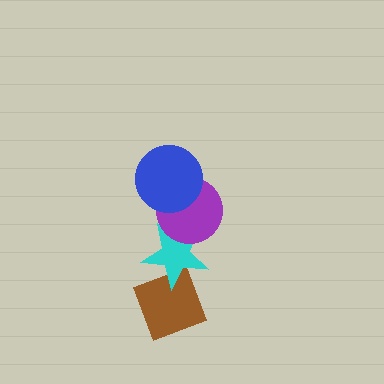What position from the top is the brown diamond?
The brown diamond is 4th from the top.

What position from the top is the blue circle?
The blue circle is 1st from the top.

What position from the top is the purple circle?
The purple circle is 2nd from the top.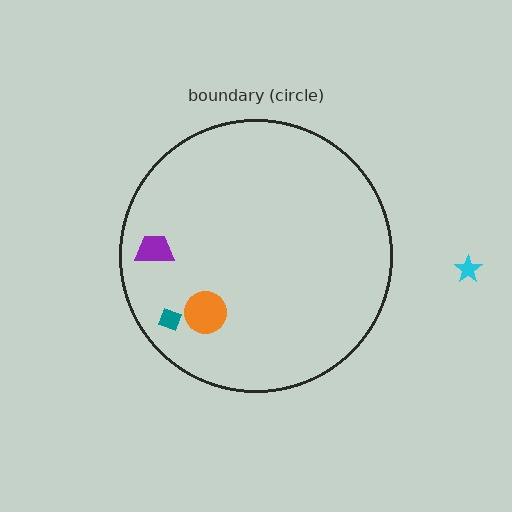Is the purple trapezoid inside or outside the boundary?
Inside.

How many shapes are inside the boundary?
3 inside, 1 outside.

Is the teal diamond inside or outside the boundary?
Inside.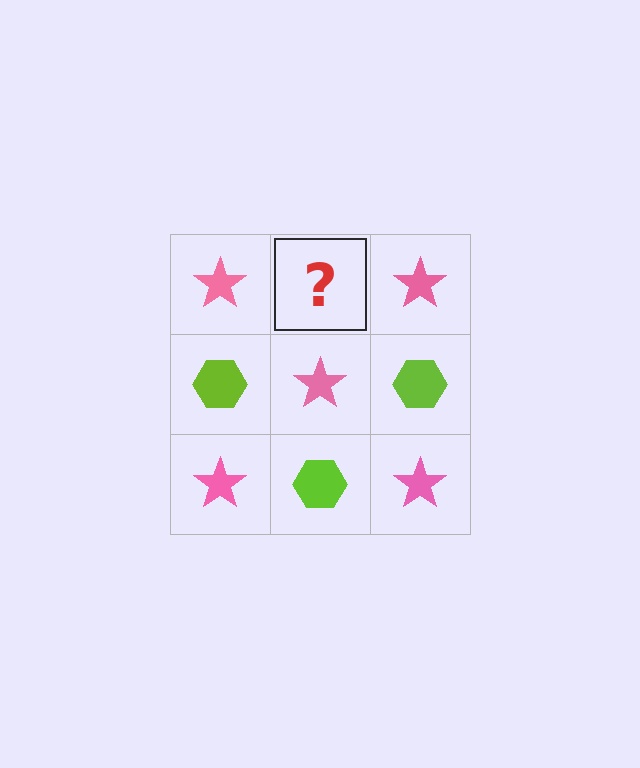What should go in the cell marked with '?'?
The missing cell should contain a lime hexagon.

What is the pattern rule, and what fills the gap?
The rule is that it alternates pink star and lime hexagon in a checkerboard pattern. The gap should be filled with a lime hexagon.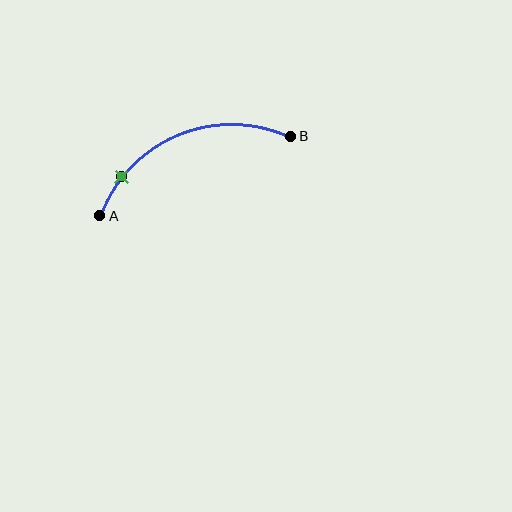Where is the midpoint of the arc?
The arc midpoint is the point on the curve farthest from the straight line joining A and B. It sits above that line.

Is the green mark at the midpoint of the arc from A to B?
No. The green mark lies on the arc but is closer to endpoint A. The arc midpoint would be at the point on the curve equidistant along the arc from both A and B.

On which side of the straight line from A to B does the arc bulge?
The arc bulges above the straight line connecting A and B.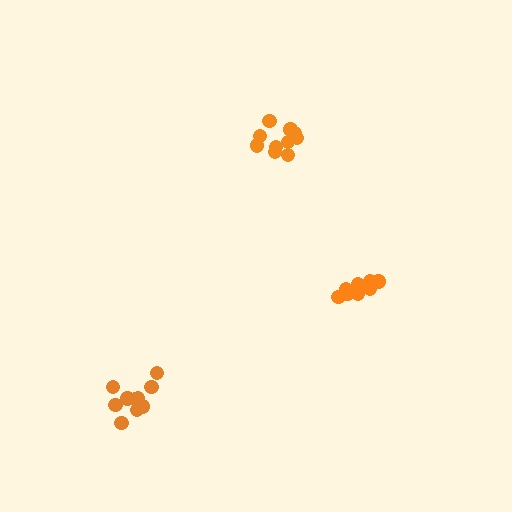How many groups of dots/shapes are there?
There are 3 groups.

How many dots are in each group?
Group 1: 8 dots, Group 2: 10 dots, Group 3: 10 dots (28 total).